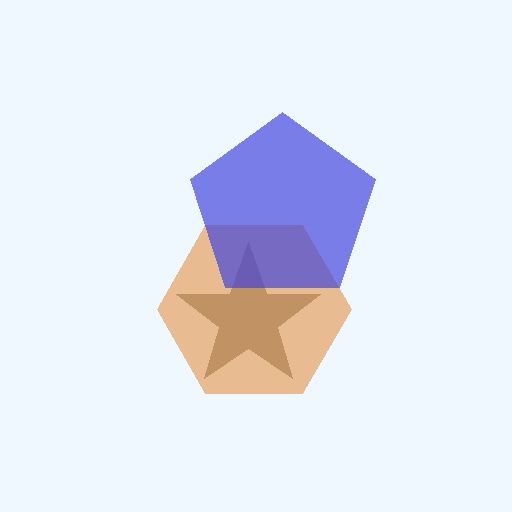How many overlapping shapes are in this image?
There are 3 overlapping shapes in the image.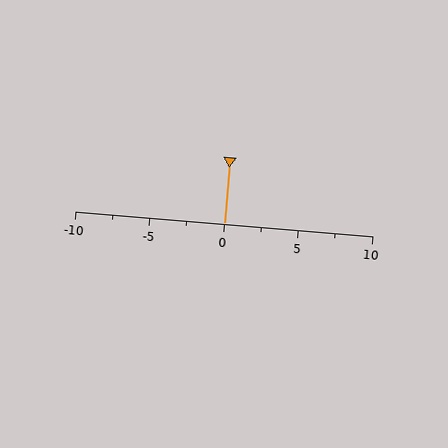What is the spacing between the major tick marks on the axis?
The major ticks are spaced 5 apart.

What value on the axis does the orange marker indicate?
The marker indicates approximately 0.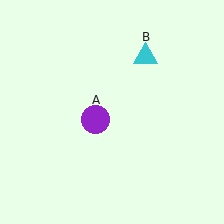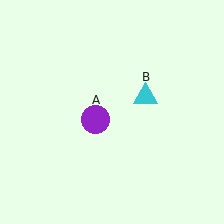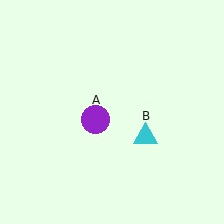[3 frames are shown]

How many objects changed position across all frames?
1 object changed position: cyan triangle (object B).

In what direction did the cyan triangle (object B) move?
The cyan triangle (object B) moved down.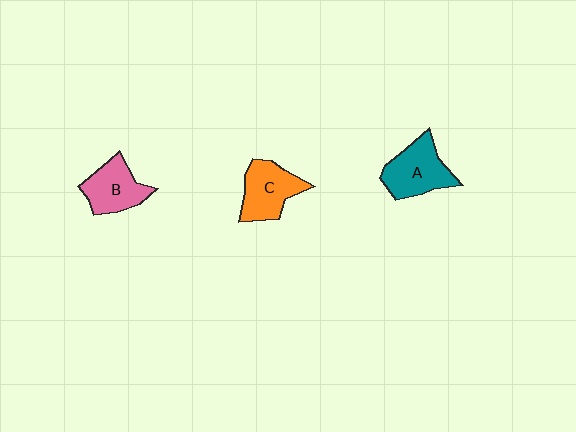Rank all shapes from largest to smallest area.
From largest to smallest: A (teal), C (orange), B (pink).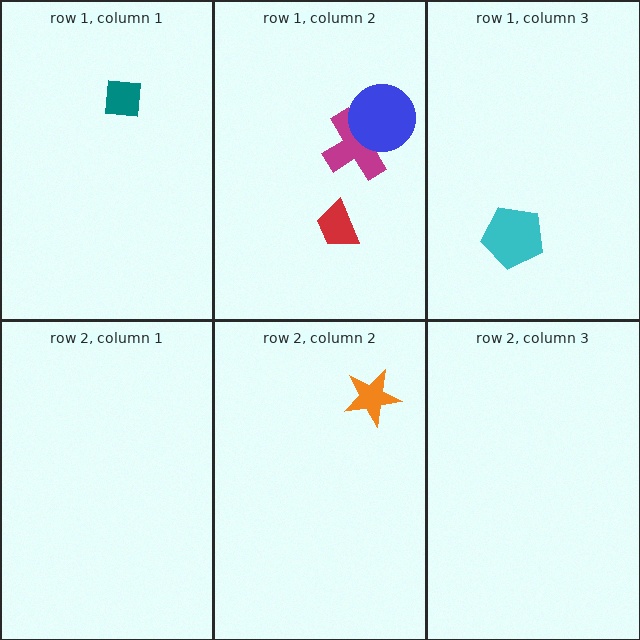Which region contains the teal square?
The row 1, column 1 region.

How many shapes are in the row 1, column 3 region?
1.